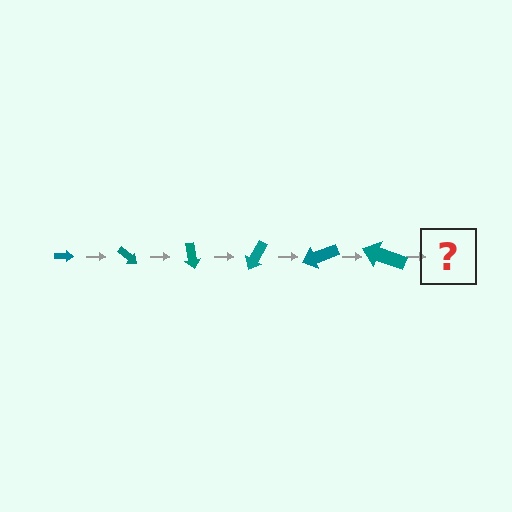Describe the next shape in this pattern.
It should be an arrow, larger than the previous one and rotated 240 degrees from the start.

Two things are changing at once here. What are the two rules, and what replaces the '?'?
The two rules are that the arrow grows larger each step and it rotates 40 degrees each step. The '?' should be an arrow, larger than the previous one and rotated 240 degrees from the start.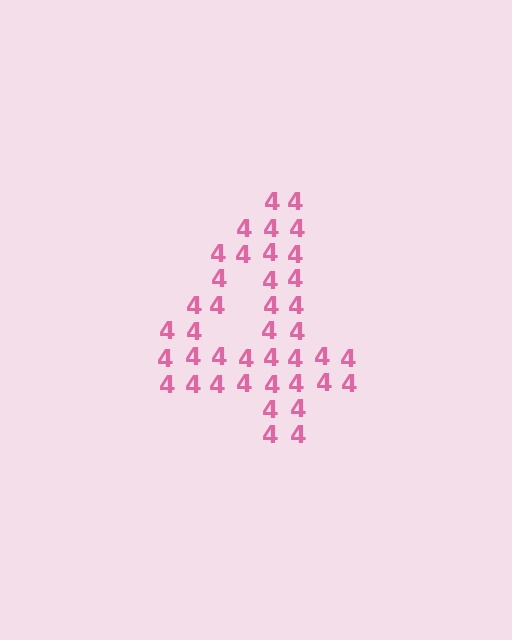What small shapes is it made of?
It is made of small digit 4's.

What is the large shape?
The large shape is the digit 4.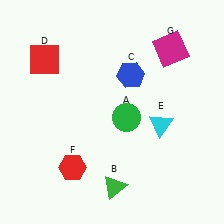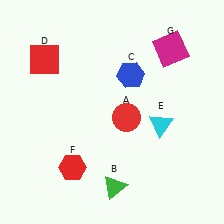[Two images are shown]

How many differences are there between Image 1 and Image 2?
There is 1 difference between the two images.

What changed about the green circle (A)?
In Image 1, A is green. In Image 2, it changed to red.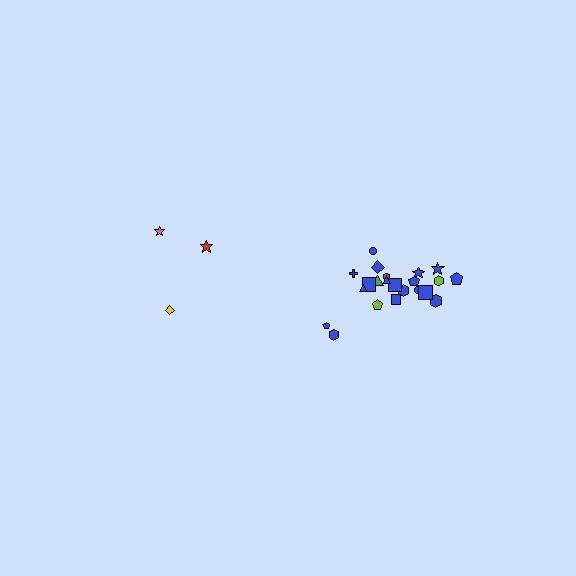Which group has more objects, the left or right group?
The right group.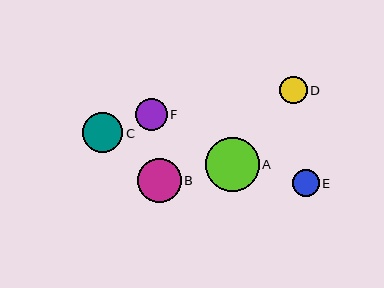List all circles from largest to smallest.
From largest to smallest: A, B, C, F, D, E.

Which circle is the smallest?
Circle E is the smallest with a size of approximately 27 pixels.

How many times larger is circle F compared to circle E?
Circle F is approximately 1.2 times the size of circle E.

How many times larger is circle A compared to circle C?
Circle A is approximately 1.3 times the size of circle C.